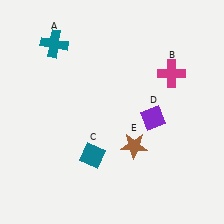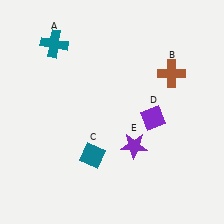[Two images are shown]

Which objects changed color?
B changed from magenta to brown. E changed from brown to purple.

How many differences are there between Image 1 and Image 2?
There are 2 differences between the two images.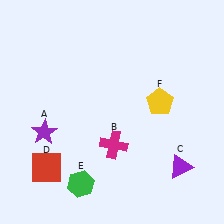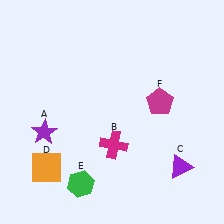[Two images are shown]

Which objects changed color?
D changed from red to orange. F changed from yellow to magenta.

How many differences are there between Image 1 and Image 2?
There are 2 differences between the two images.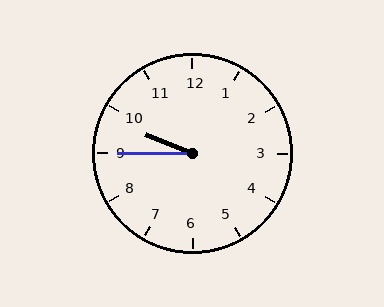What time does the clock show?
9:45.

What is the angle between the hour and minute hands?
Approximately 22 degrees.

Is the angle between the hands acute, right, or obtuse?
It is acute.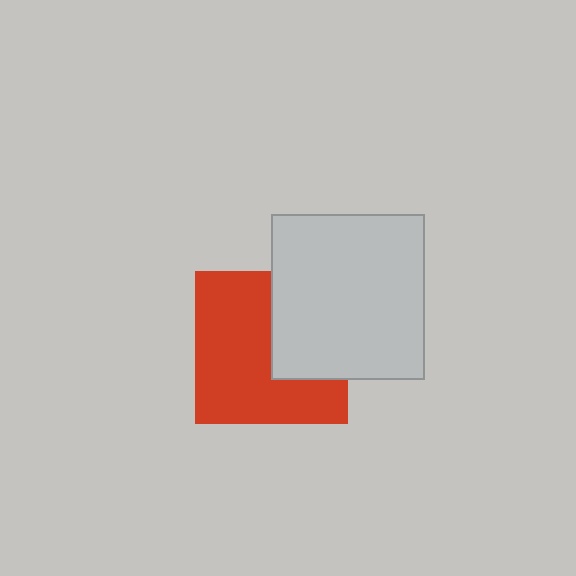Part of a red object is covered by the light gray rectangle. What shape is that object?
It is a square.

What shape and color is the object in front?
The object in front is a light gray rectangle.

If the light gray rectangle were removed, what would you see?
You would see the complete red square.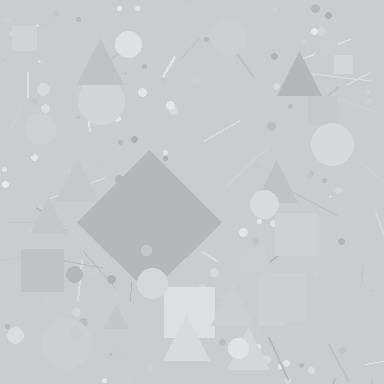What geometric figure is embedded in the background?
A diamond is embedded in the background.